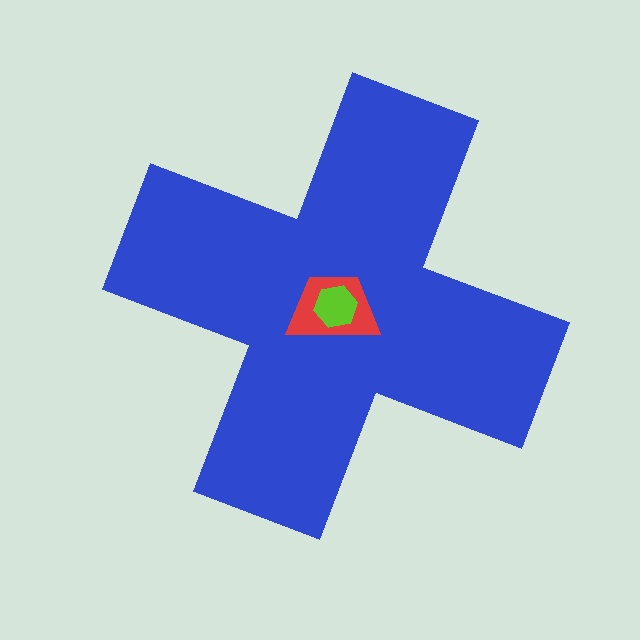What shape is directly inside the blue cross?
The red trapezoid.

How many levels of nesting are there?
3.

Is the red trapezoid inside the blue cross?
Yes.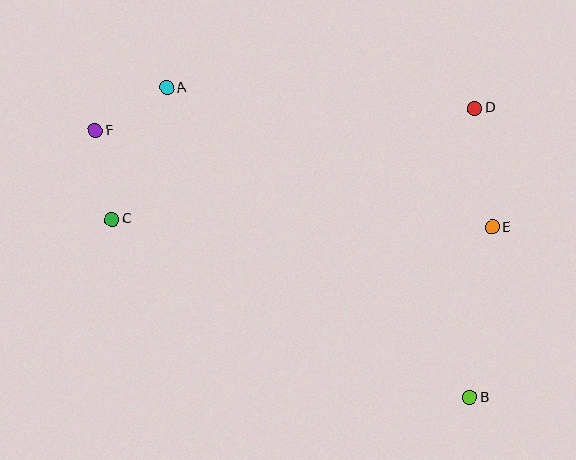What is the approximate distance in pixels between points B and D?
The distance between B and D is approximately 289 pixels.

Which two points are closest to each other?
Points A and F are closest to each other.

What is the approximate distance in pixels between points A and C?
The distance between A and C is approximately 143 pixels.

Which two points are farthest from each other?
Points B and F are farthest from each other.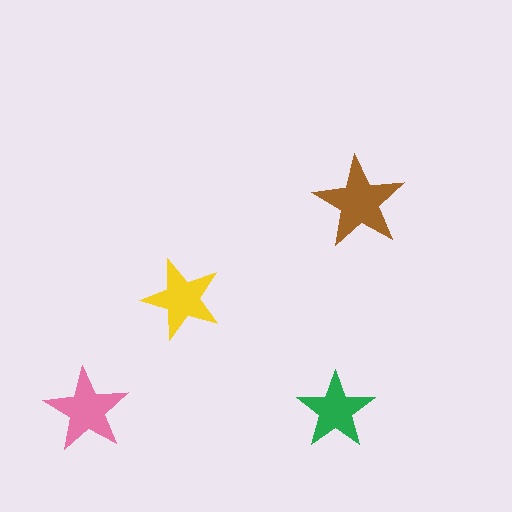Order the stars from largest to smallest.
the brown one, the pink one, the yellow one, the green one.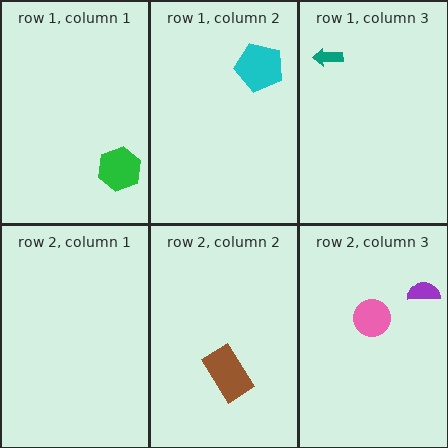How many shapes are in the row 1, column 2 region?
1.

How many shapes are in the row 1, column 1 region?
1.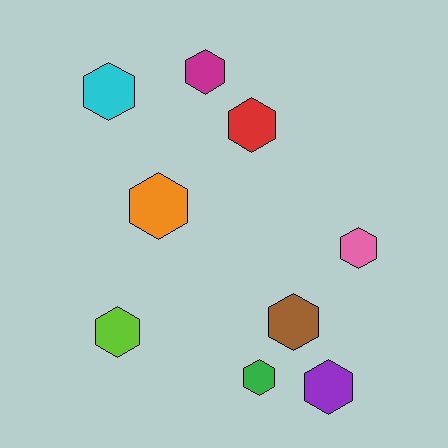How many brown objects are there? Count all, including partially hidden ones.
There is 1 brown object.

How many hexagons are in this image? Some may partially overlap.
There are 9 hexagons.